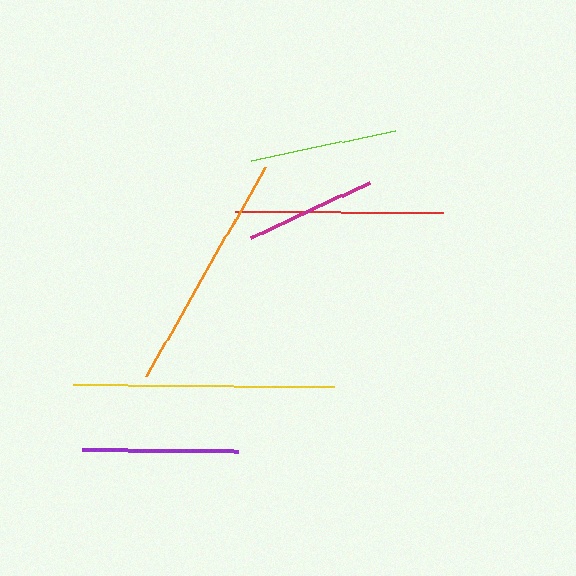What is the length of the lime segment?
The lime segment is approximately 148 pixels long.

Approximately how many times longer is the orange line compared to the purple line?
The orange line is approximately 1.5 times the length of the purple line.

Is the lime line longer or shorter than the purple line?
The purple line is longer than the lime line.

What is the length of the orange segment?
The orange segment is approximately 241 pixels long.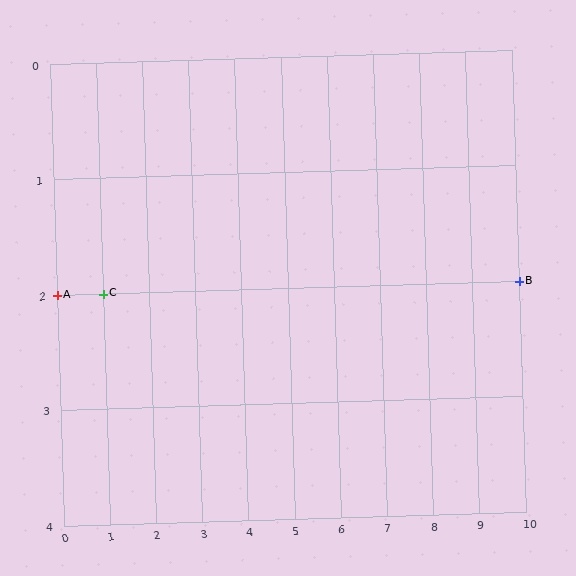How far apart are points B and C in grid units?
Points B and C are 9 columns apart.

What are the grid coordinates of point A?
Point A is at grid coordinates (0, 2).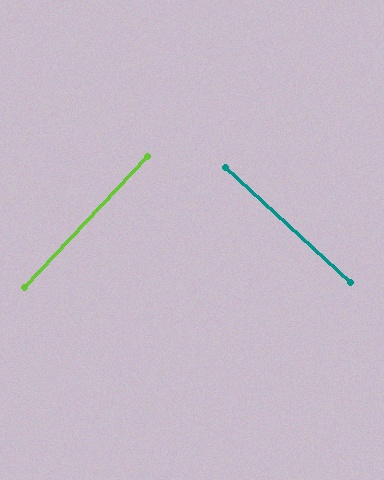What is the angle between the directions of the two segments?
Approximately 89 degrees.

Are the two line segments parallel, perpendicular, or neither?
Perpendicular — they meet at approximately 89°.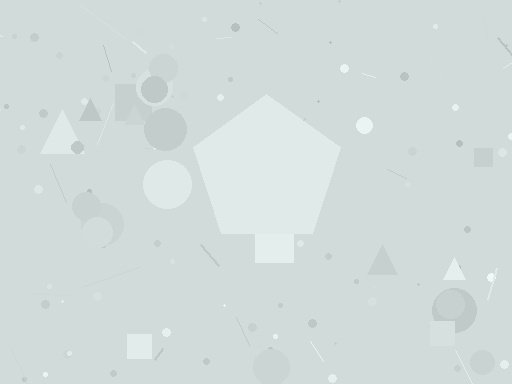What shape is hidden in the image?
A pentagon is hidden in the image.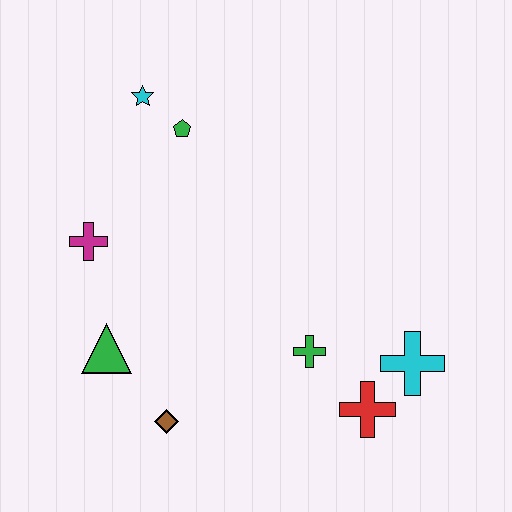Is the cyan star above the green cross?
Yes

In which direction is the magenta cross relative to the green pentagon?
The magenta cross is below the green pentagon.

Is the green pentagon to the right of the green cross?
No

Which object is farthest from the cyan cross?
The cyan star is farthest from the cyan cross.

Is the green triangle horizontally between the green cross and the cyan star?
No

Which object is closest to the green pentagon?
The cyan star is closest to the green pentagon.